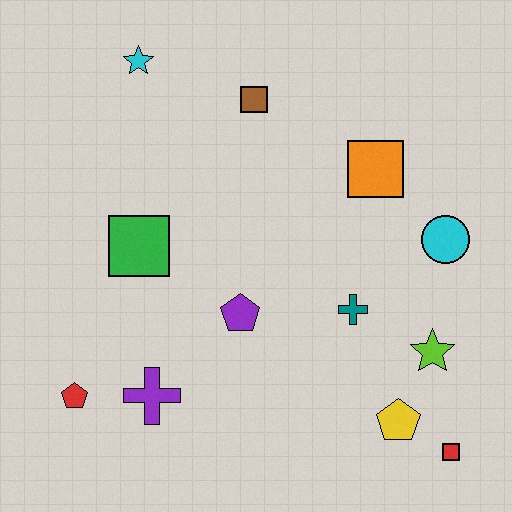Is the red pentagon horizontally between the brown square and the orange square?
No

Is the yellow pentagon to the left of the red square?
Yes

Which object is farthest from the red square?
The cyan star is farthest from the red square.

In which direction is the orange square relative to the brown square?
The orange square is to the right of the brown square.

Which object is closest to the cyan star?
The brown square is closest to the cyan star.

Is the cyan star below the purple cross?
No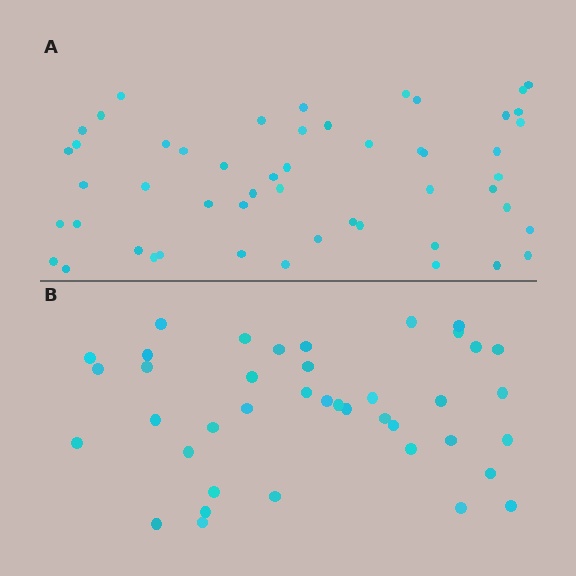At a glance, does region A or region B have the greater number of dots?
Region A (the top region) has more dots.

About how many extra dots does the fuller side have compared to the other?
Region A has roughly 12 or so more dots than region B.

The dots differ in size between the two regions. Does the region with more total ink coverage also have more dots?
No. Region B has more total ink coverage because its dots are larger, but region A actually contains more individual dots. Total area can be misleading — the number of items is what matters here.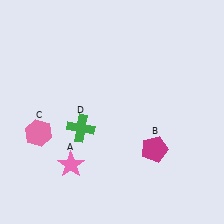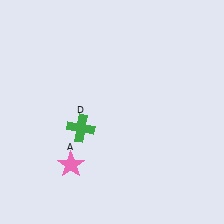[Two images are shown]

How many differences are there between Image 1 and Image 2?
There are 2 differences between the two images.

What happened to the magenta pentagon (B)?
The magenta pentagon (B) was removed in Image 2. It was in the bottom-right area of Image 1.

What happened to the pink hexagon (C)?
The pink hexagon (C) was removed in Image 2. It was in the bottom-left area of Image 1.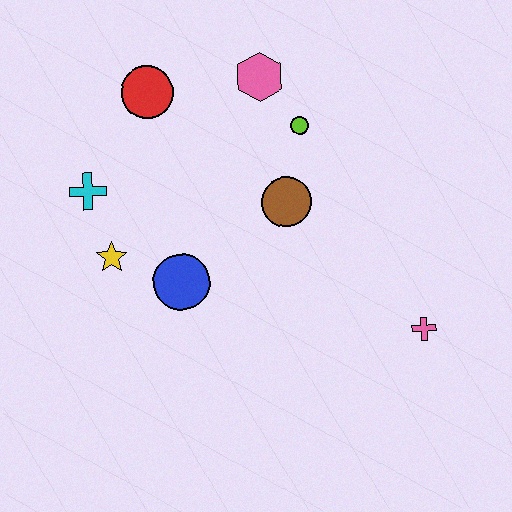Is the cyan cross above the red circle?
No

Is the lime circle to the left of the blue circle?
No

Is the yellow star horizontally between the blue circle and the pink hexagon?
No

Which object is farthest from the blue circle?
The pink cross is farthest from the blue circle.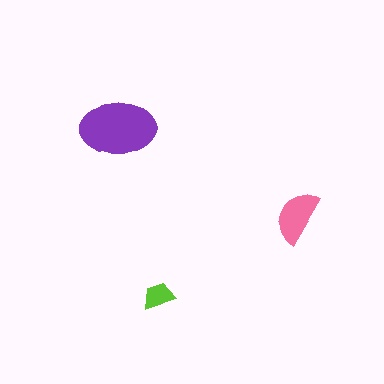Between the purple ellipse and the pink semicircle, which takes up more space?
The purple ellipse.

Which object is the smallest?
The lime trapezoid.